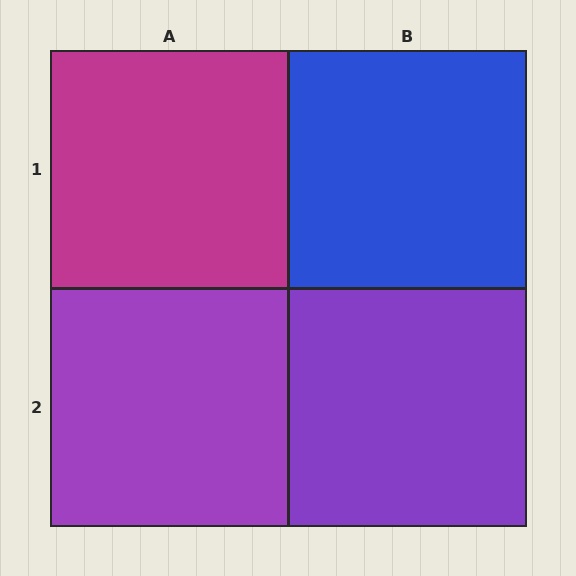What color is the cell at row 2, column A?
Purple.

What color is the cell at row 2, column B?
Purple.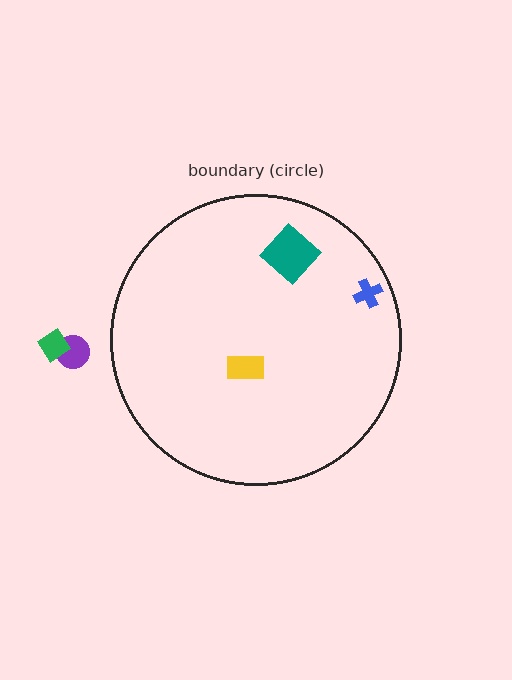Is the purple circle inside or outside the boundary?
Outside.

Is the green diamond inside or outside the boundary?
Outside.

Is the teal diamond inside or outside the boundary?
Inside.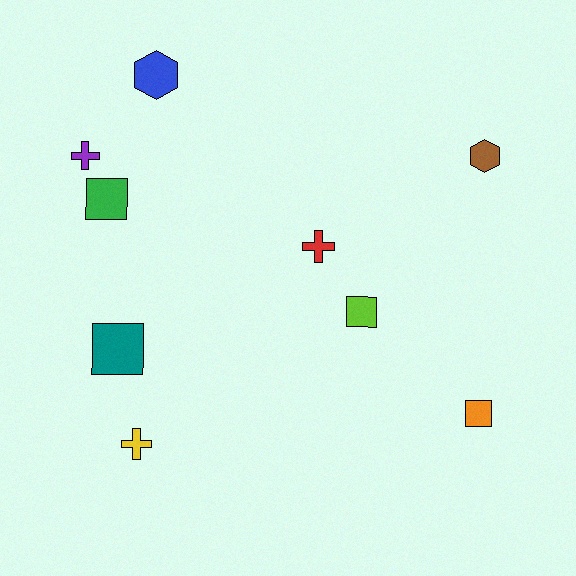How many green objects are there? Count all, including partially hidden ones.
There is 1 green object.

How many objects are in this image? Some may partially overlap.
There are 9 objects.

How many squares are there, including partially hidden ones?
There are 4 squares.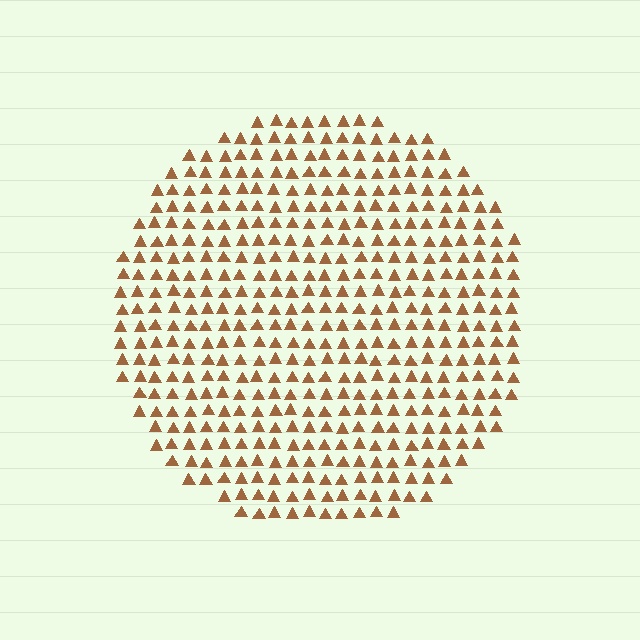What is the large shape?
The large shape is a circle.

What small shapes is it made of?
It is made of small triangles.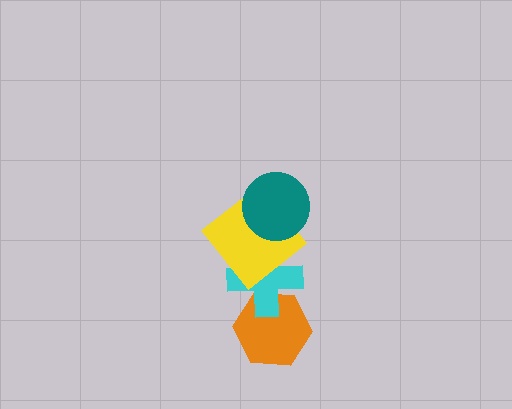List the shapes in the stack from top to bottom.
From top to bottom: the teal circle, the yellow diamond, the cyan cross, the orange hexagon.